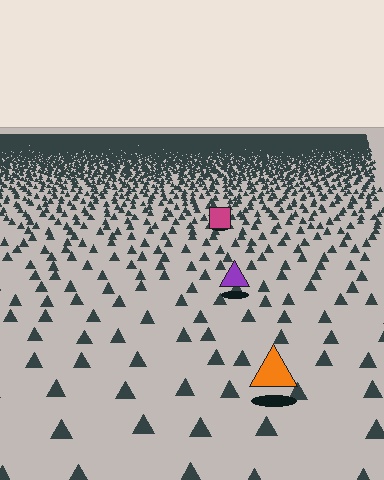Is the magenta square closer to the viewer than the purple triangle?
No. The purple triangle is closer — you can tell from the texture gradient: the ground texture is coarser near it.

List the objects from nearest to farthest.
From nearest to farthest: the orange triangle, the purple triangle, the magenta square.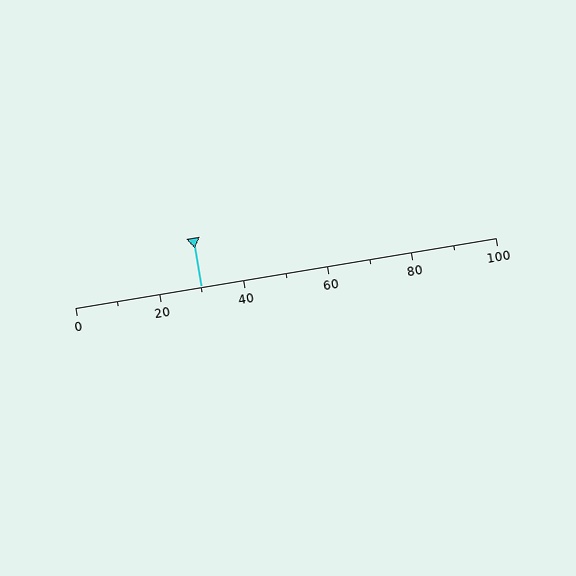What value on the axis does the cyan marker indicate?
The marker indicates approximately 30.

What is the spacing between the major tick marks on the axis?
The major ticks are spaced 20 apart.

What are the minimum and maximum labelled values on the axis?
The axis runs from 0 to 100.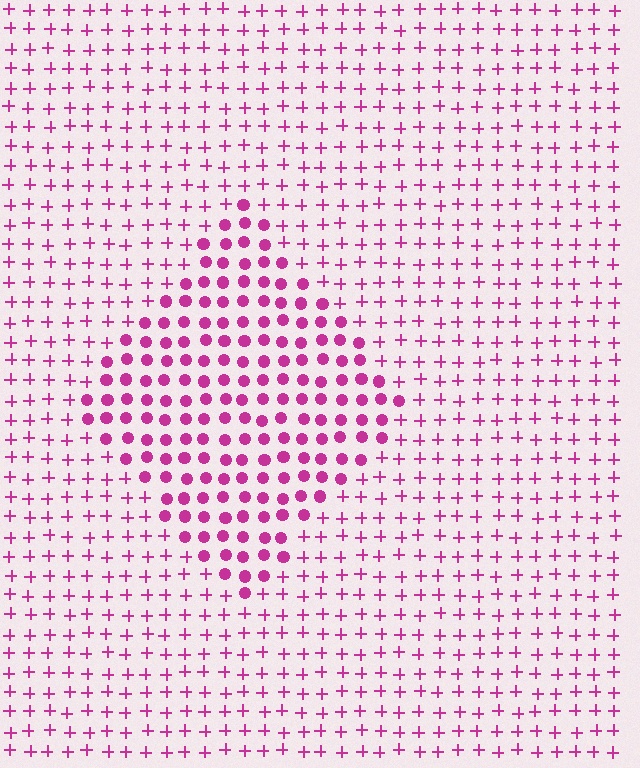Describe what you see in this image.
The image is filled with small magenta elements arranged in a uniform grid. A diamond-shaped region contains circles, while the surrounding area contains plus signs. The boundary is defined purely by the change in element shape.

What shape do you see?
I see a diamond.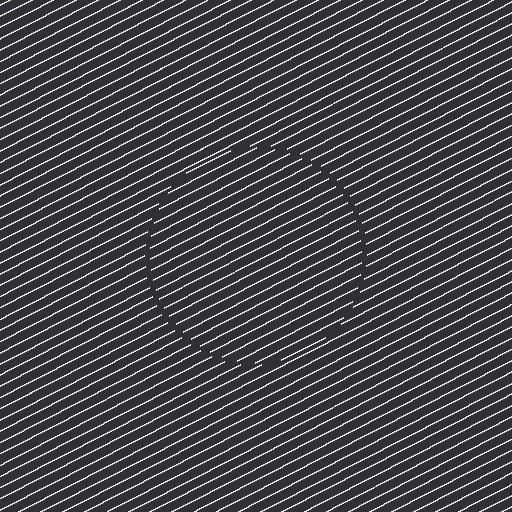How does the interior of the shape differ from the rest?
The interior of the shape contains the same grating, shifted by half a period — the contour is defined by the phase discontinuity where line-ends from the inner and outer gratings abut.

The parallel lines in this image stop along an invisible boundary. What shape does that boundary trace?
An illusory circle. The interior of the shape contains the same grating, shifted by half a period — the contour is defined by the phase discontinuity where line-ends from the inner and outer gratings abut.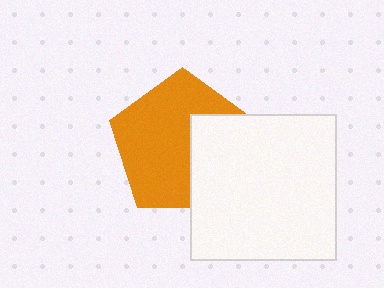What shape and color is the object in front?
The object in front is a white square.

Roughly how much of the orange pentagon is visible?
About half of it is visible (roughly 65%).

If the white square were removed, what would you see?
You would see the complete orange pentagon.